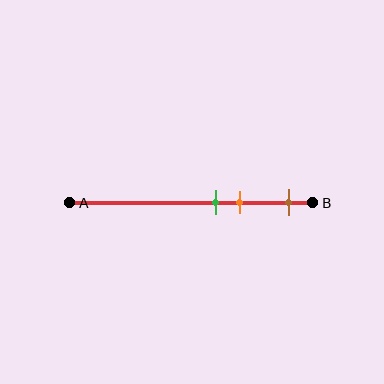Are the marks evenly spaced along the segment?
No, the marks are not evenly spaced.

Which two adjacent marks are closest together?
The green and orange marks are the closest adjacent pair.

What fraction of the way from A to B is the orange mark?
The orange mark is approximately 70% (0.7) of the way from A to B.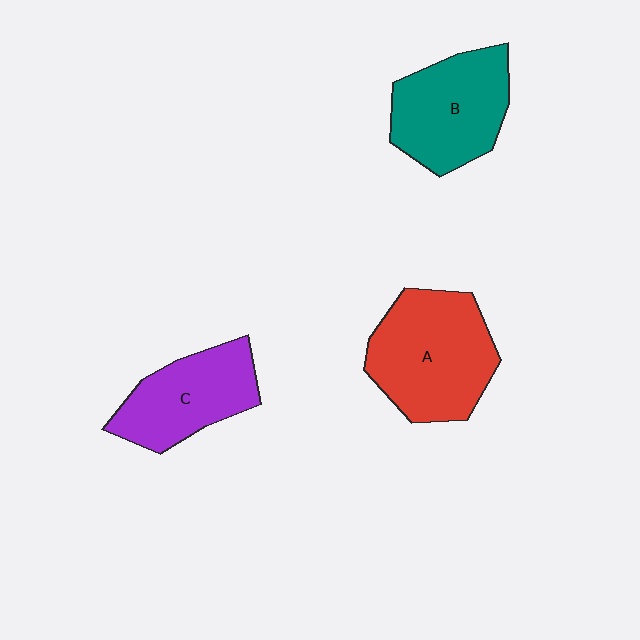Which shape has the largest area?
Shape A (red).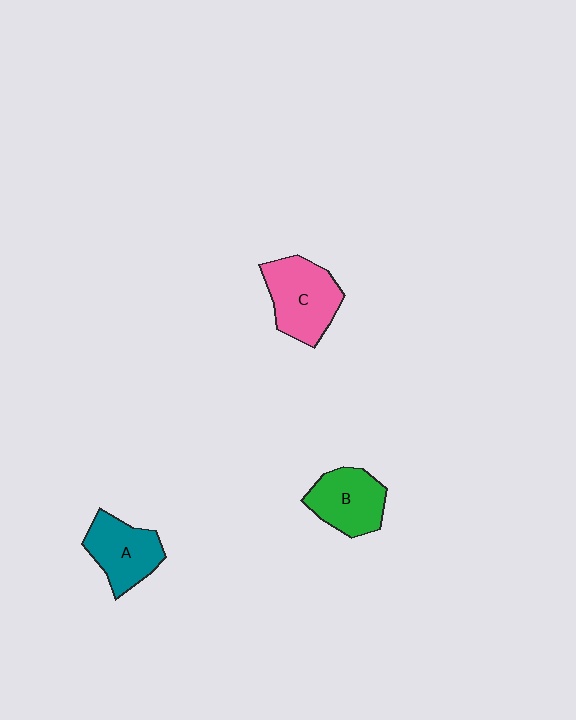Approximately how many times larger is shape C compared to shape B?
Approximately 1.2 times.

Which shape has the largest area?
Shape C (pink).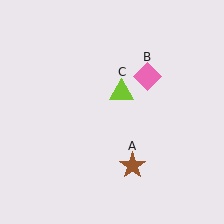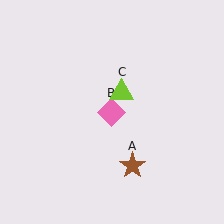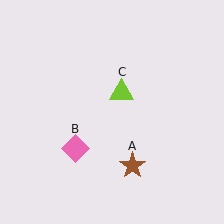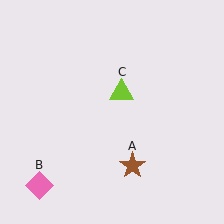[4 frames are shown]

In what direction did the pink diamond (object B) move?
The pink diamond (object B) moved down and to the left.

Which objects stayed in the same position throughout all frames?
Brown star (object A) and lime triangle (object C) remained stationary.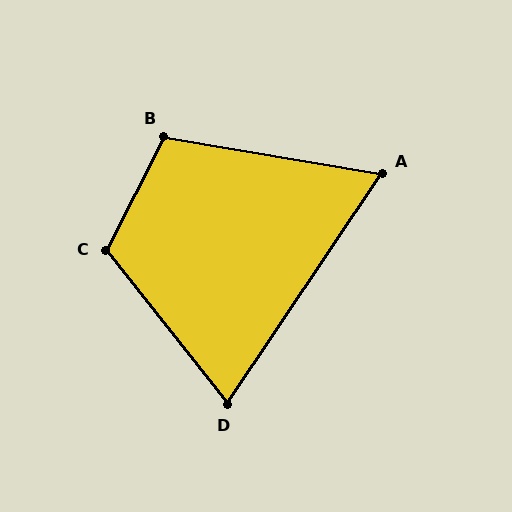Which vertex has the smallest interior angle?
A, at approximately 66 degrees.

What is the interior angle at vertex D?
Approximately 72 degrees (acute).